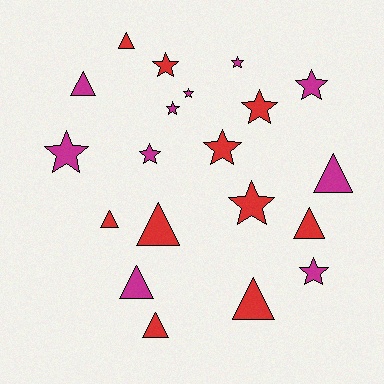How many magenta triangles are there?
There are 3 magenta triangles.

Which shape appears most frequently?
Star, with 11 objects.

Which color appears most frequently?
Magenta, with 10 objects.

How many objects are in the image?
There are 20 objects.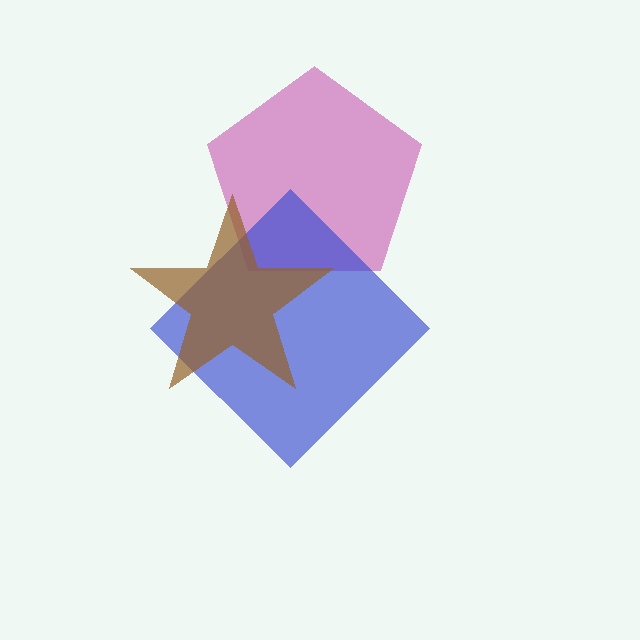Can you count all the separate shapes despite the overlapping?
Yes, there are 3 separate shapes.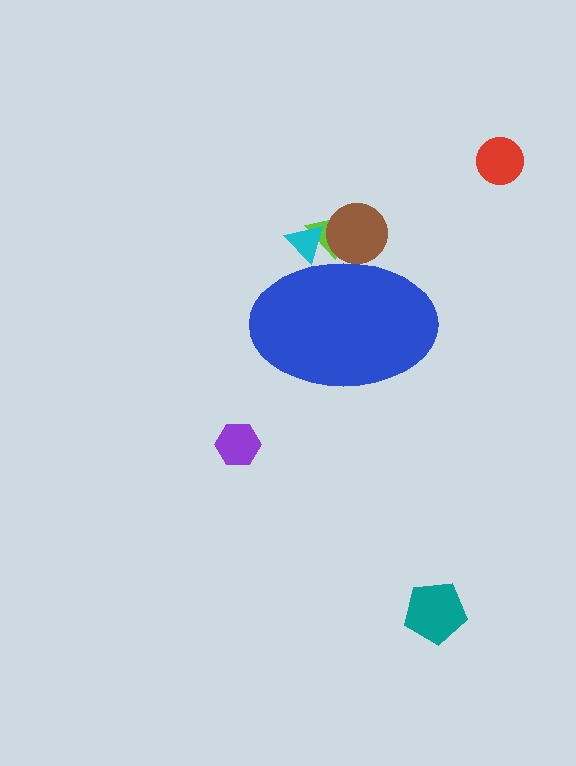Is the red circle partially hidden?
No, the red circle is fully visible.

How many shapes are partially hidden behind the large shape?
3 shapes are partially hidden.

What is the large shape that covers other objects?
A blue ellipse.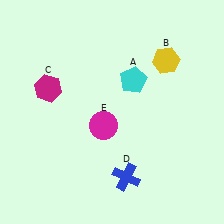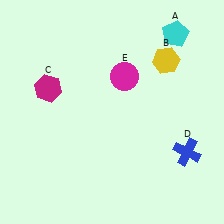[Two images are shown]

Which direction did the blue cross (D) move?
The blue cross (D) moved right.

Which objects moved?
The objects that moved are: the cyan pentagon (A), the blue cross (D), the magenta circle (E).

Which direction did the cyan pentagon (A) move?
The cyan pentagon (A) moved up.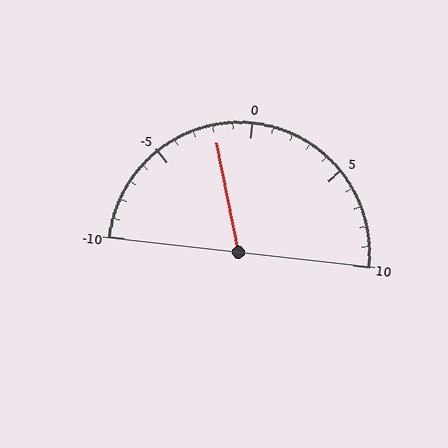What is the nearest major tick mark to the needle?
The nearest major tick mark is 0.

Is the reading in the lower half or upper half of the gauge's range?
The reading is in the lower half of the range (-10 to 10).